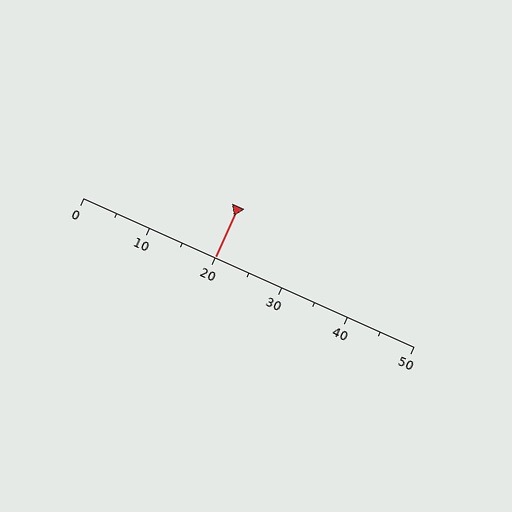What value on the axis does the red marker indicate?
The marker indicates approximately 20.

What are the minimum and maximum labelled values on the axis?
The axis runs from 0 to 50.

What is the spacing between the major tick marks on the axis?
The major ticks are spaced 10 apart.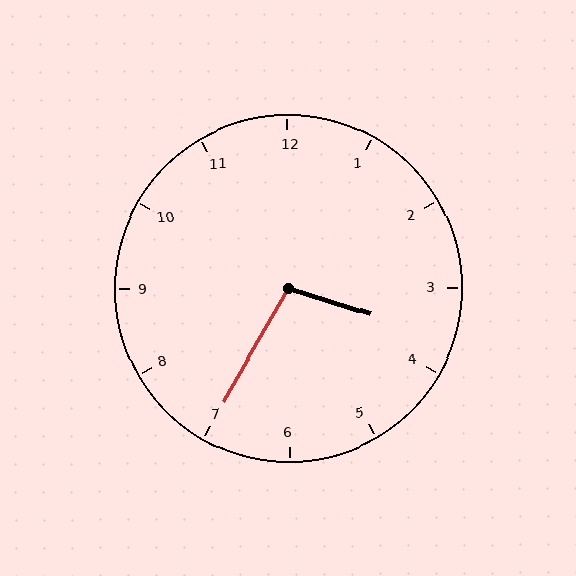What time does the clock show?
3:35.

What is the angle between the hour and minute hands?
Approximately 102 degrees.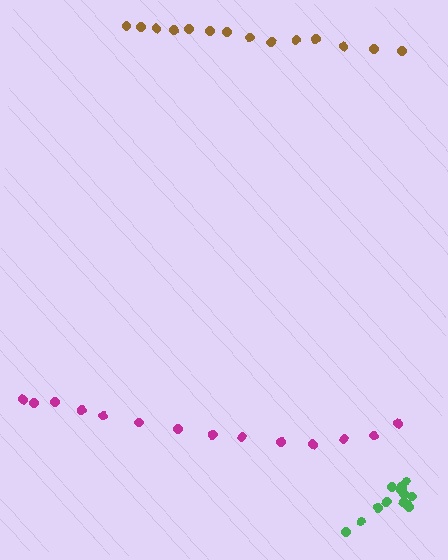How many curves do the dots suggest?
There are 3 distinct paths.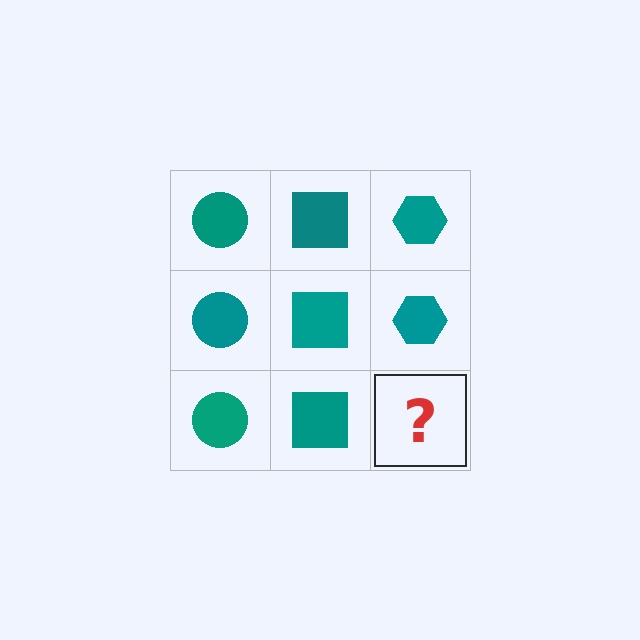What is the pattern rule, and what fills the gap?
The rule is that each column has a consistent shape. The gap should be filled with a teal hexagon.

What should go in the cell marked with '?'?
The missing cell should contain a teal hexagon.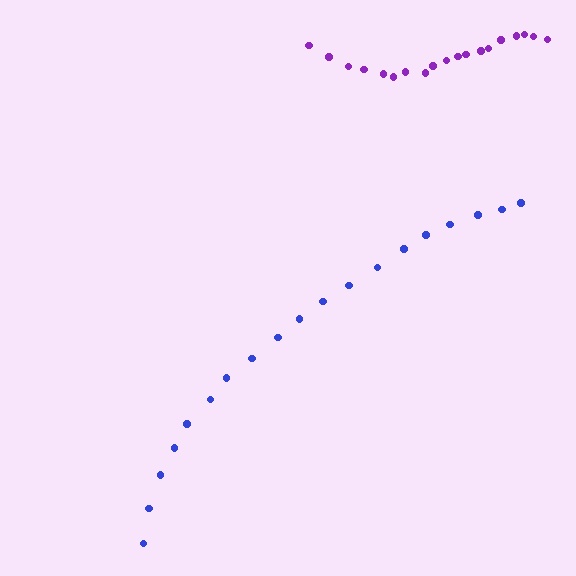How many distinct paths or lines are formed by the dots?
There are 2 distinct paths.